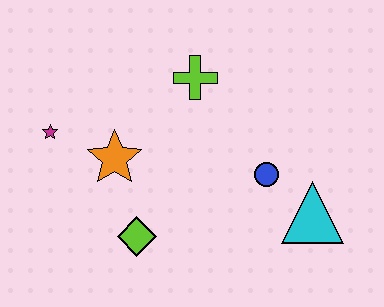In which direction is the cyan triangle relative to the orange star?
The cyan triangle is to the right of the orange star.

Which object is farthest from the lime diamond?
The cyan triangle is farthest from the lime diamond.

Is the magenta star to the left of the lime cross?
Yes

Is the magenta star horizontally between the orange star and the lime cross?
No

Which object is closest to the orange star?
The magenta star is closest to the orange star.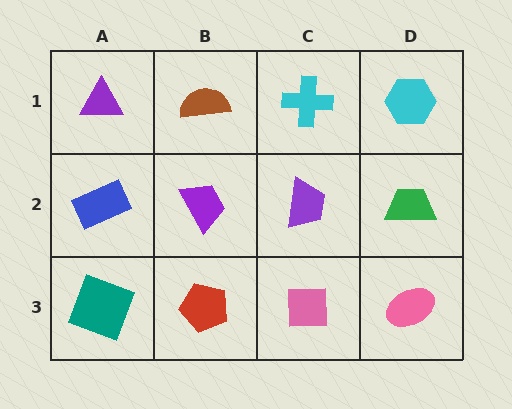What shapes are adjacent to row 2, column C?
A cyan cross (row 1, column C), a pink square (row 3, column C), a purple trapezoid (row 2, column B), a green trapezoid (row 2, column D).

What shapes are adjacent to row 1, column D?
A green trapezoid (row 2, column D), a cyan cross (row 1, column C).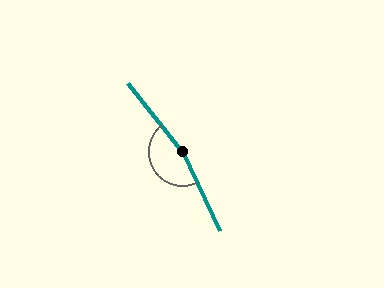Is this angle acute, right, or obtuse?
It is obtuse.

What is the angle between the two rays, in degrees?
Approximately 167 degrees.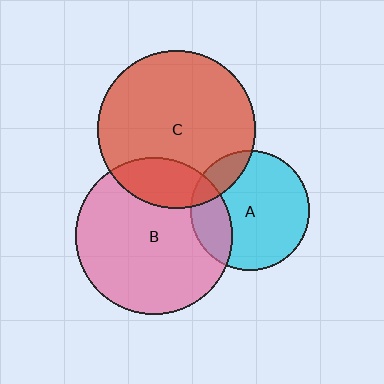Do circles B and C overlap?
Yes.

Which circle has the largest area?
Circle C (red).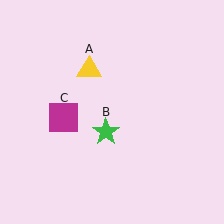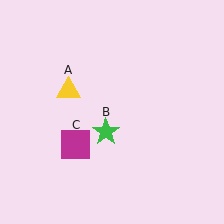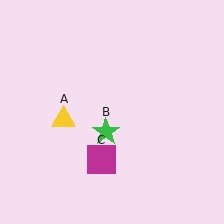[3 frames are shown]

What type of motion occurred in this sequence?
The yellow triangle (object A), magenta square (object C) rotated counterclockwise around the center of the scene.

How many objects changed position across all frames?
2 objects changed position: yellow triangle (object A), magenta square (object C).